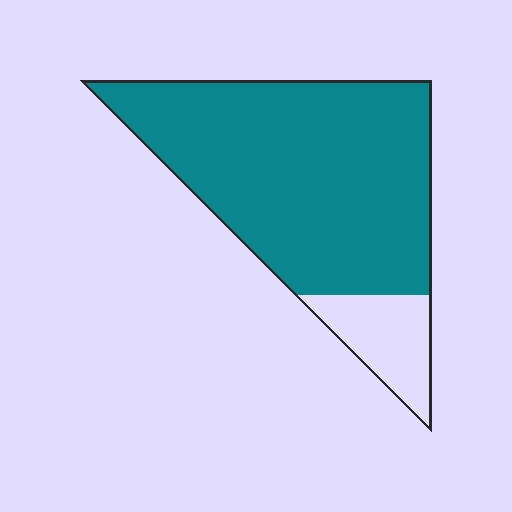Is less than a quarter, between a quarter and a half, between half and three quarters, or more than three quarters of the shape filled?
More than three quarters.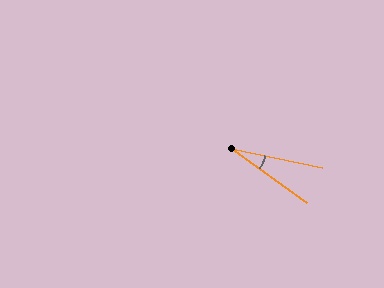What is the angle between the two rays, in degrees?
Approximately 24 degrees.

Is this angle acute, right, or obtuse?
It is acute.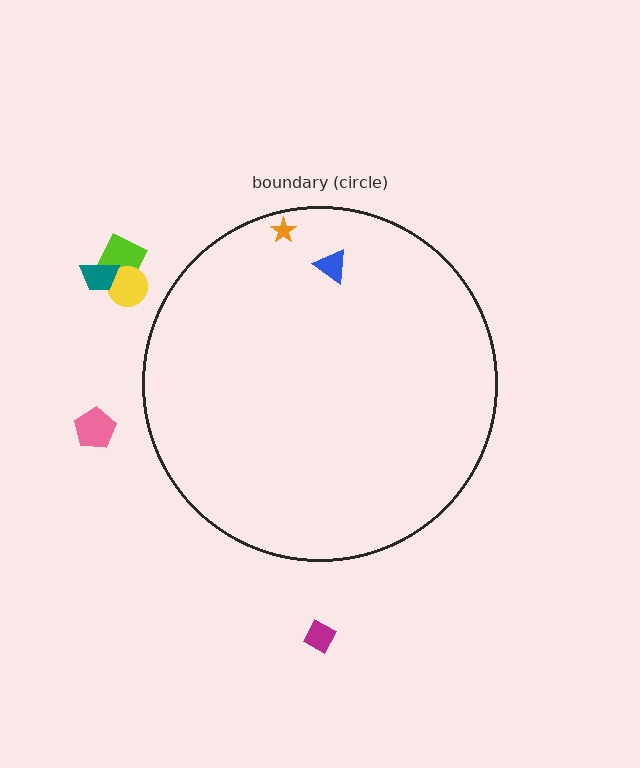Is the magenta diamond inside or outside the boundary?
Outside.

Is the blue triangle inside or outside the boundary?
Inside.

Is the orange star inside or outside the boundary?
Inside.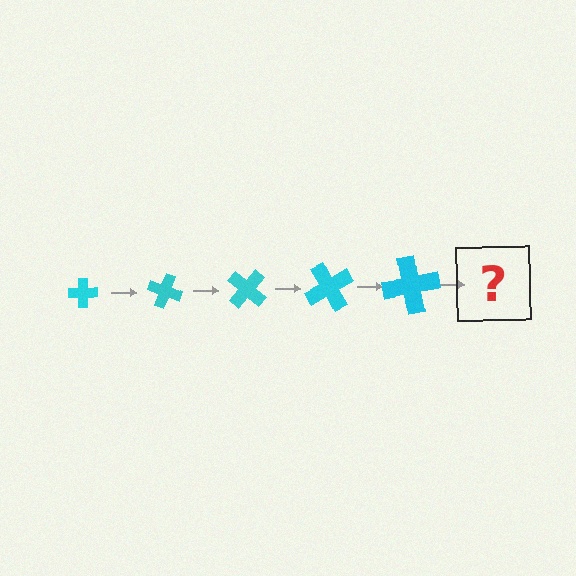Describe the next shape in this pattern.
It should be a cross, larger than the previous one and rotated 100 degrees from the start.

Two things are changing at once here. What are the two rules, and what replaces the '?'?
The two rules are that the cross grows larger each step and it rotates 20 degrees each step. The '?' should be a cross, larger than the previous one and rotated 100 degrees from the start.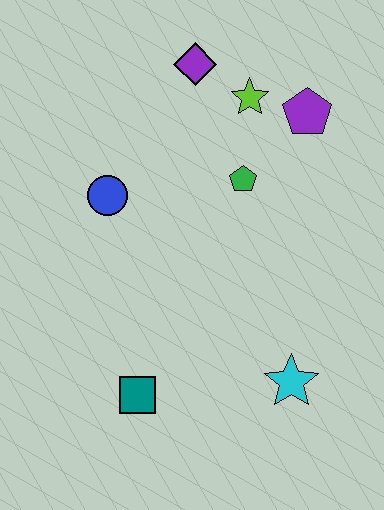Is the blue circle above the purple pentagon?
No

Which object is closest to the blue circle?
The green pentagon is closest to the blue circle.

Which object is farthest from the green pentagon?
The teal square is farthest from the green pentagon.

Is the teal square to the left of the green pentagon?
Yes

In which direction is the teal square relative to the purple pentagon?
The teal square is below the purple pentagon.